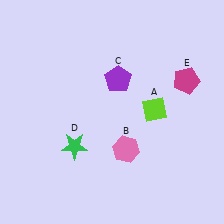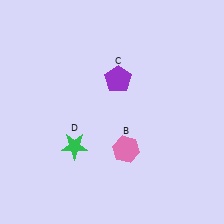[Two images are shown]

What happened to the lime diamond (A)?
The lime diamond (A) was removed in Image 2. It was in the top-right area of Image 1.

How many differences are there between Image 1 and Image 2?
There are 2 differences between the two images.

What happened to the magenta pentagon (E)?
The magenta pentagon (E) was removed in Image 2. It was in the top-right area of Image 1.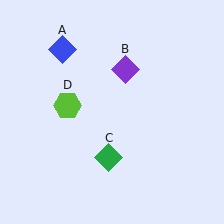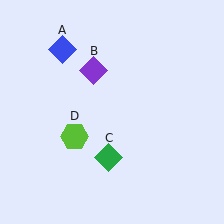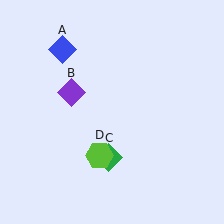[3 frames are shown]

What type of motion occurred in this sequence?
The purple diamond (object B), lime hexagon (object D) rotated counterclockwise around the center of the scene.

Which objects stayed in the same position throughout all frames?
Blue diamond (object A) and green diamond (object C) remained stationary.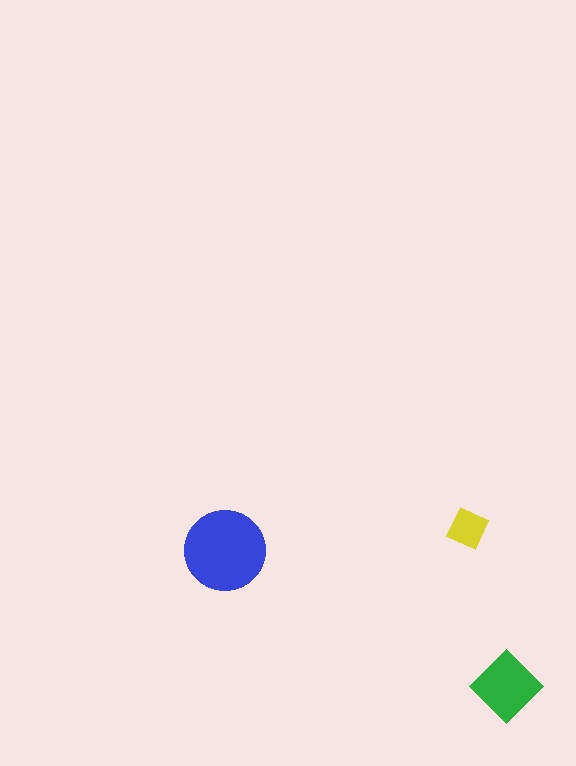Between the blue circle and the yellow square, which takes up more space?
The blue circle.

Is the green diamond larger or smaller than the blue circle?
Smaller.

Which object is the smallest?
The yellow square.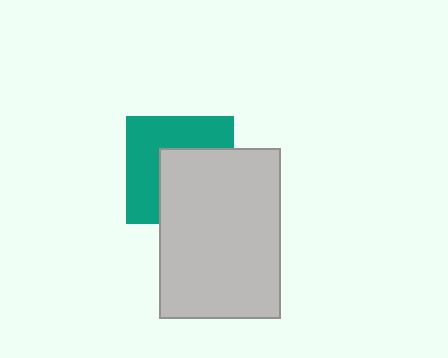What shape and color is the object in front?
The object in front is a light gray rectangle.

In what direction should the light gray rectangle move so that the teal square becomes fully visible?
The light gray rectangle should move toward the lower-right. That is the shortest direction to clear the overlap and leave the teal square fully visible.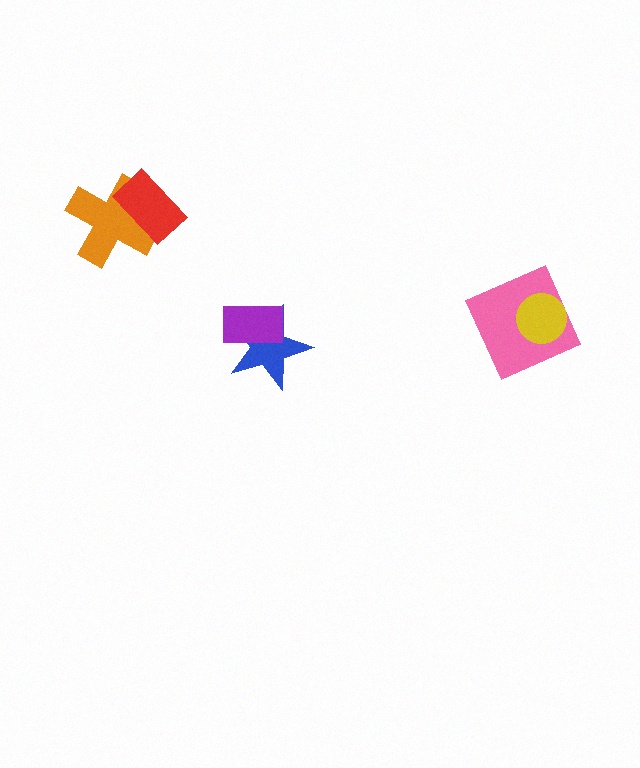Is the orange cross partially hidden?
Yes, it is partially covered by another shape.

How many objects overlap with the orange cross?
1 object overlaps with the orange cross.